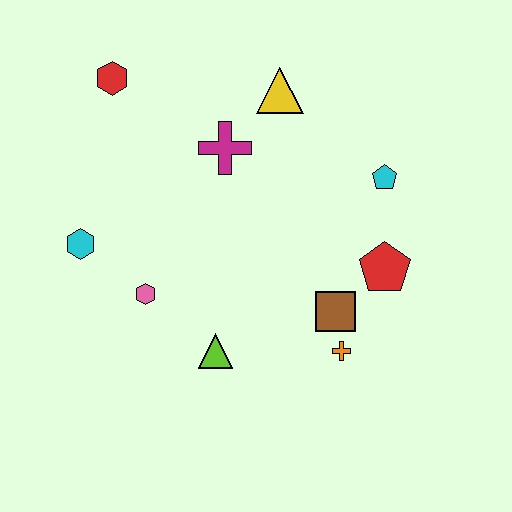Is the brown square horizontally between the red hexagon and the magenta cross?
No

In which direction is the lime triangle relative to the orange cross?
The lime triangle is to the left of the orange cross.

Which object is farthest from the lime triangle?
The red hexagon is farthest from the lime triangle.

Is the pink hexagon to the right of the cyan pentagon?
No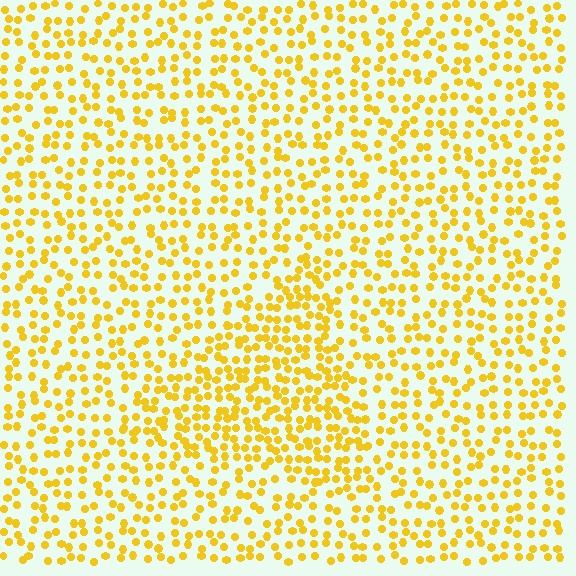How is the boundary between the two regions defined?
The boundary is defined by a change in element density (approximately 1.6x ratio). All elements are the same color, size, and shape.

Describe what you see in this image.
The image contains small yellow elements arranged at two different densities. A triangle-shaped region is visible where the elements are more densely packed than the surrounding area.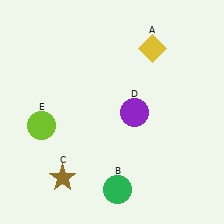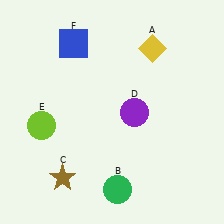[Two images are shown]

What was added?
A blue square (F) was added in Image 2.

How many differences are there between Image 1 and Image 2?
There is 1 difference between the two images.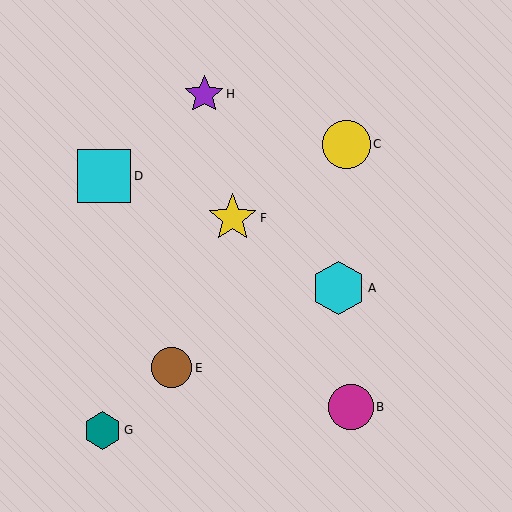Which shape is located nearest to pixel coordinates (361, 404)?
The magenta circle (labeled B) at (351, 407) is nearest to that location.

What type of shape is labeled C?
Shape C is a yellow circle.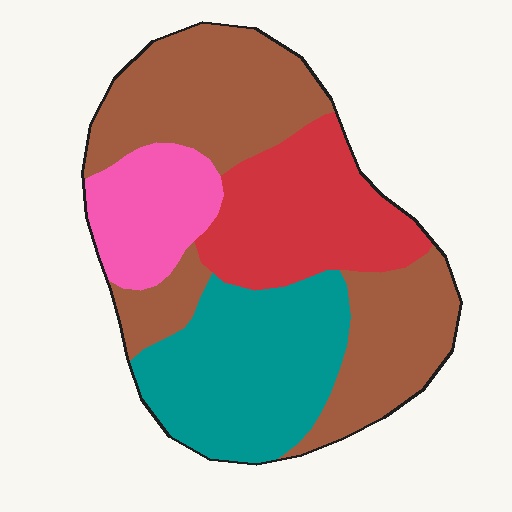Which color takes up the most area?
Brown, at roughly 40%.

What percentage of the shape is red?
Red takes up about one fifth (1/5) of the shape.